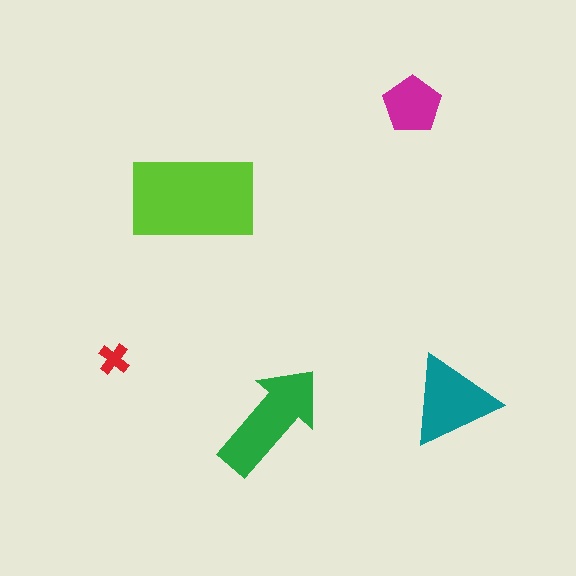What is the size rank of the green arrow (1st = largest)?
2nd.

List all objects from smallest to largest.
The red cross, the magenta pentagon, the teal triangle, the green arrow, the lime rectangle.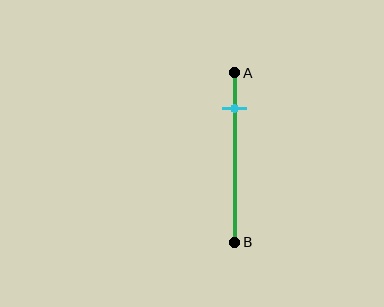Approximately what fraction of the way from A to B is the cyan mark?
The cyan mark is approximately 20% of the way from A to B.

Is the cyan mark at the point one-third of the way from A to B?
No, the mark is at about 20% from A, not at the 33% one-third point.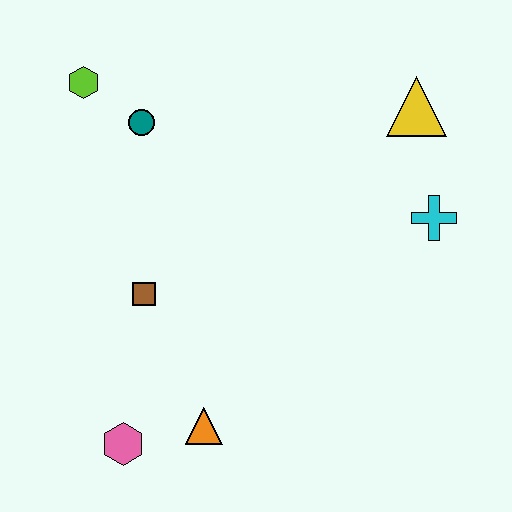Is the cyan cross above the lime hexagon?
No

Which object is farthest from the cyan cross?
The pink hexagon is farthest from the cyan cross.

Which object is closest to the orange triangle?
The pink hexagon is closest to the orange triangle.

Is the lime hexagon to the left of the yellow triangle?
Yes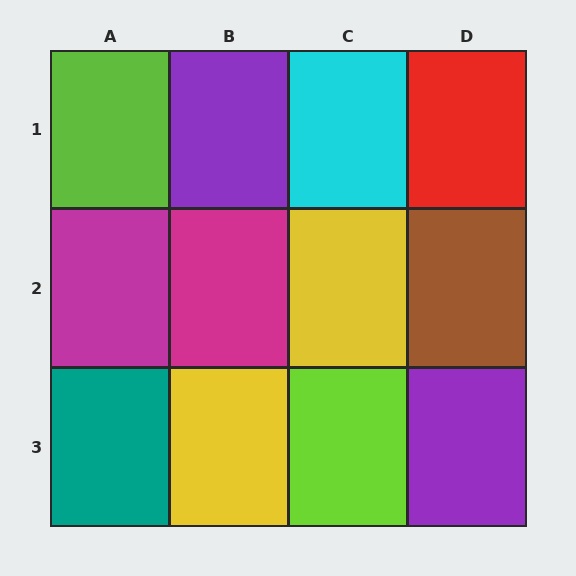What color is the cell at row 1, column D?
Red.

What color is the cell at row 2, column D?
Brown.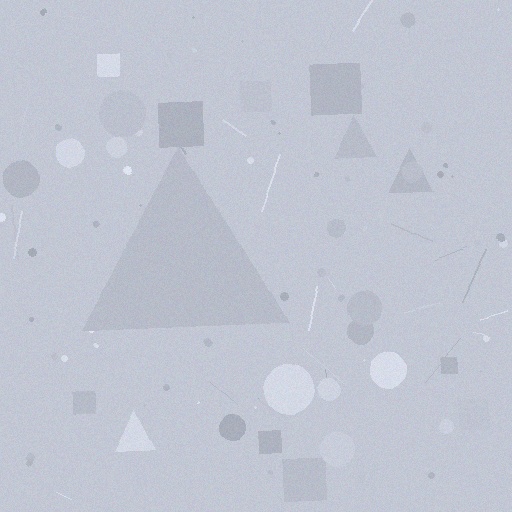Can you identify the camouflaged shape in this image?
The camouflaged shape is a triangle.